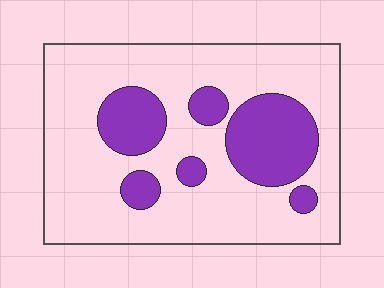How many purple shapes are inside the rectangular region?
6.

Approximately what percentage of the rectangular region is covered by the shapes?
Approximately 25%.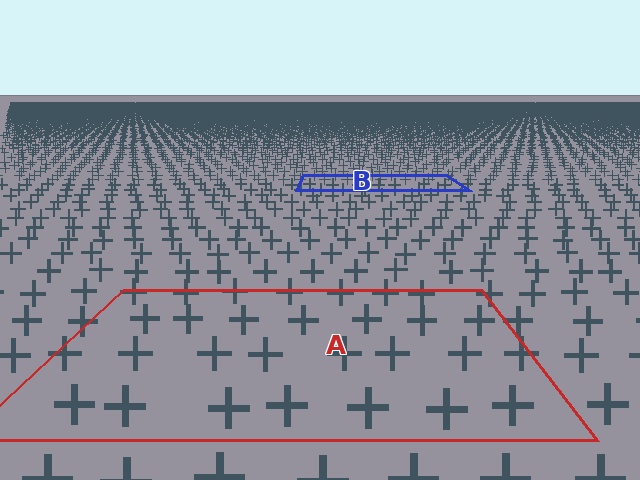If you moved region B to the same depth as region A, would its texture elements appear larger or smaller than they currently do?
They would appear larger. At a closer depth, the same texture elements are projected at a bigger on-screen size.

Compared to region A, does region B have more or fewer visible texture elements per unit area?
Region B has more texture elements per unit area — they are packed more densely because it is farther away.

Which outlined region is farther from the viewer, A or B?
Region B is farther from the viewer — the texture elements inside it appear smaller and more densely packed.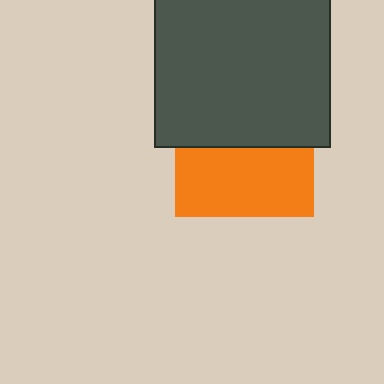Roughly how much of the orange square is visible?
About half of it is visible (roughly 50%).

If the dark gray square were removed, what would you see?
You would see the complete orange square.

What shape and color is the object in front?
The object in front is a dark gray square.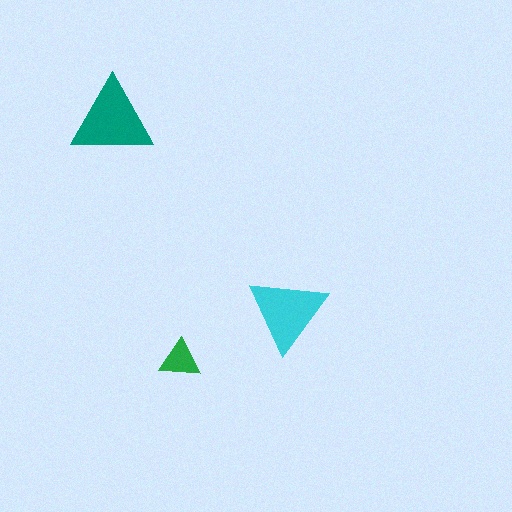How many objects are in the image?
There are 3 objects in the image.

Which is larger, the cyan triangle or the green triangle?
The cyan one.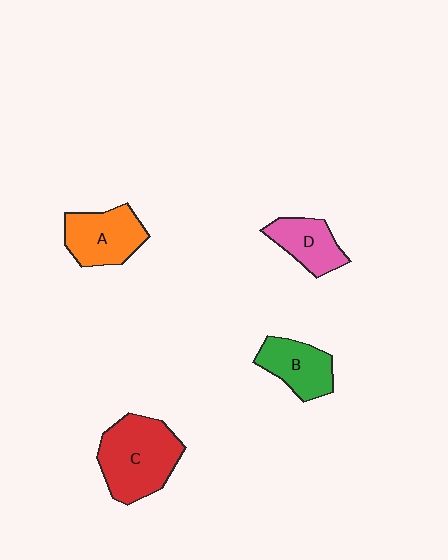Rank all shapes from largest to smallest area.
From largest to smallest: C (red), A (orange), B (green), D (pink).